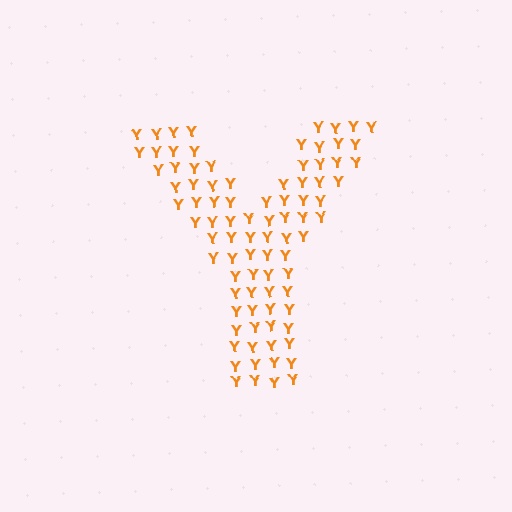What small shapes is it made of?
It is made of small letter Y's.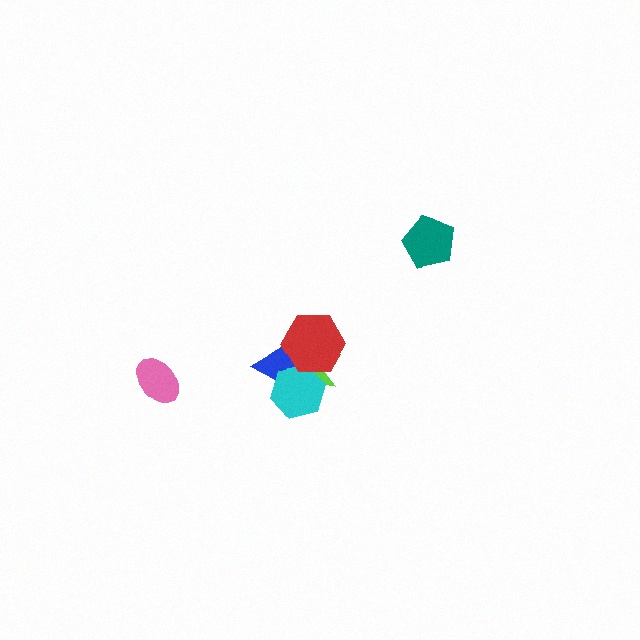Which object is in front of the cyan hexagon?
The red hexagon is in front of the cyan hexagon.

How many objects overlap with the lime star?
3 objects overlap with the lime star.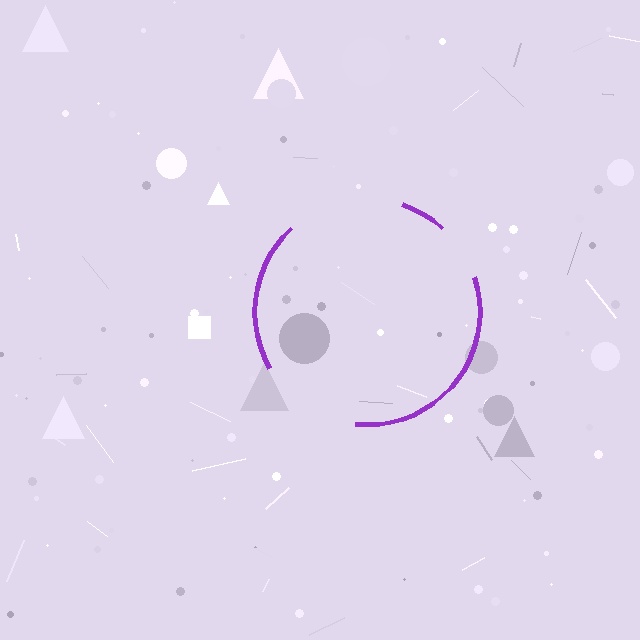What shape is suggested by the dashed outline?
The dashed outline suggests a circle.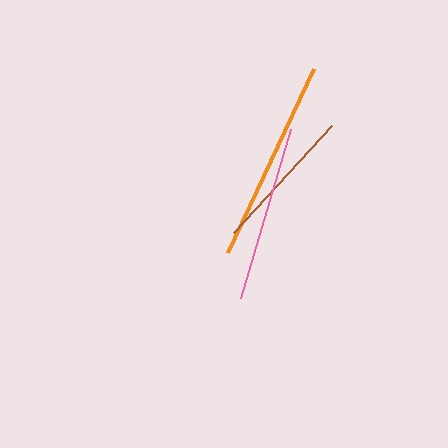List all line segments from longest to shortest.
From longest to shortest: orange, pink, brown.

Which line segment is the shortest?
The brown line is the shortest at approximately 145 pixels.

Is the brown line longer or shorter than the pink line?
The pink line is longer than the brown line.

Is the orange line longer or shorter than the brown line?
The orange line is longer than the brown line.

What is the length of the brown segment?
The brown segment is approximately 145 pixels long.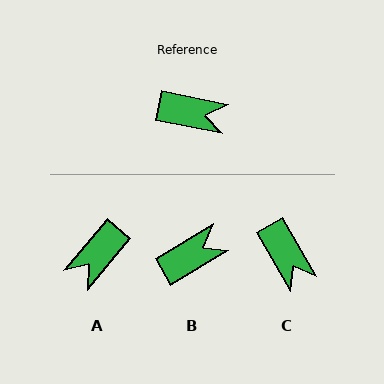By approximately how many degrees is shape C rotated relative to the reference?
Approximately 49 degrees clockwise.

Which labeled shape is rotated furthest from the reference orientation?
A, about 119 degrees away.